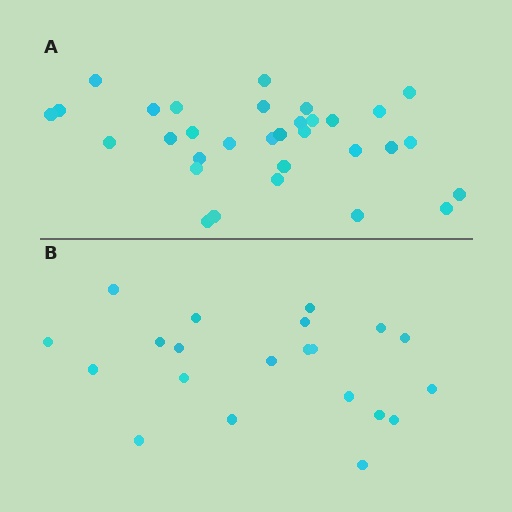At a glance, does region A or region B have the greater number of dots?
Region A (the top region) has more dots.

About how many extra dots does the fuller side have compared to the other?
Region A has roughly 12 or so more dots than region B.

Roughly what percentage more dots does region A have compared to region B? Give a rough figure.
About 50% more.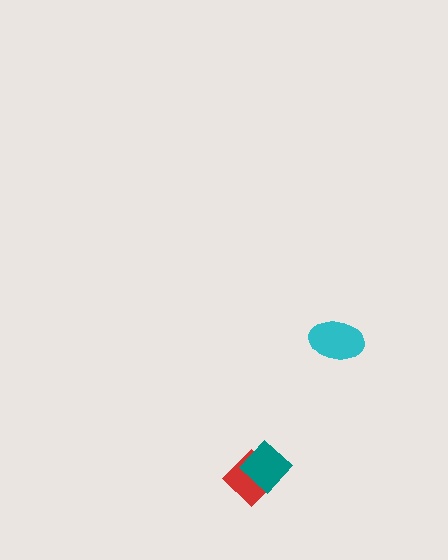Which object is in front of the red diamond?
The teal diamond is in front of the red diamond.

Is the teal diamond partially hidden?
No, no other shape covers it.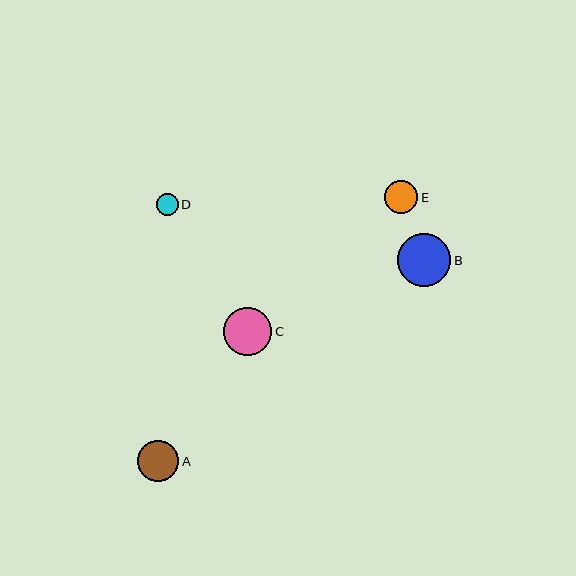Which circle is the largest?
Circle B is the largest with a size of approximately 53 pixels.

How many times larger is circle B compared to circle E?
Circle B is approximately 1.6 times the size of circle E.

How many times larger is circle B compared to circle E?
Circle B is approximately 1.6 times the size of circle E.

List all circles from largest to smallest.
From largest to smallest: B, C, A, E, D.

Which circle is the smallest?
Circle D is the smallest with a size of approximately 22 pixels.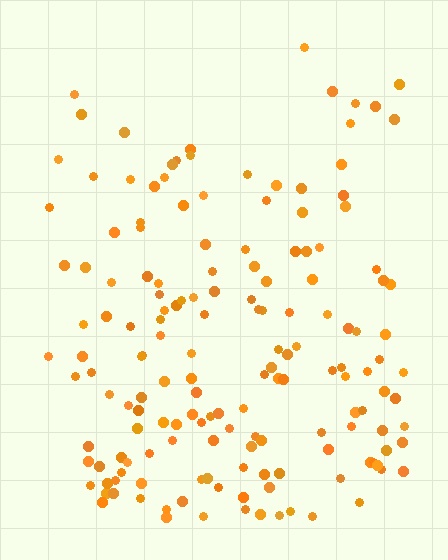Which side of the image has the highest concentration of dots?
The bottom.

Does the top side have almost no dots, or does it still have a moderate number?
Still a moderate number, just noticeably fewer than the bottom.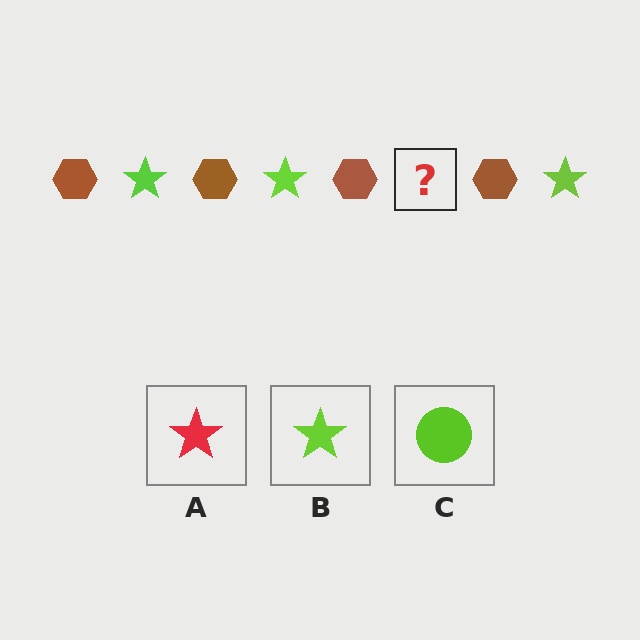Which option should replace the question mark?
Option B.